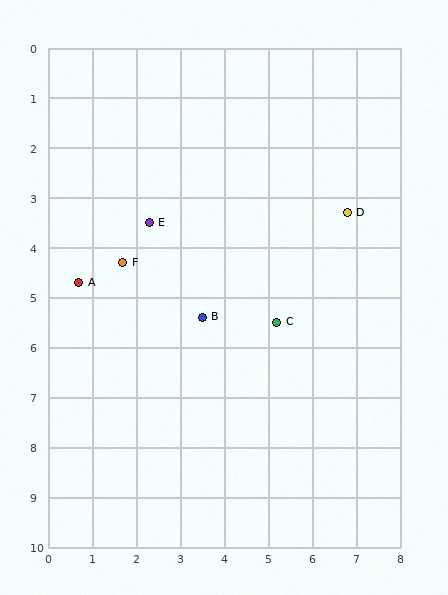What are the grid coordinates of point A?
Point A is at approximately (0.7, 4.7).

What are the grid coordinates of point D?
Point D is at approximately (6.8, 3.3).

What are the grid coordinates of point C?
Point C is at approximately (5.2, 5.5).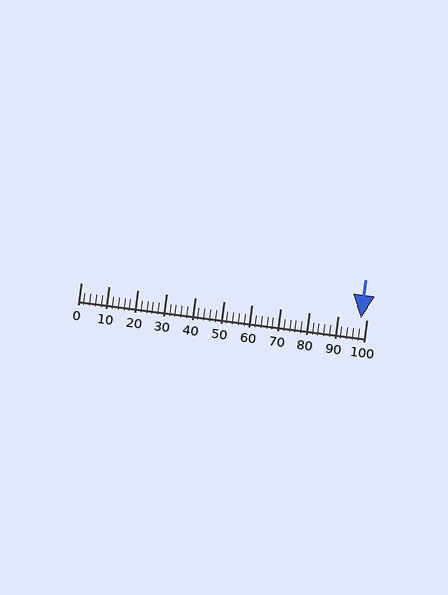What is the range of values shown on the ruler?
The ruler shows values from 0 to 100.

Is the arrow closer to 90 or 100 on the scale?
The arrow is closer to 100.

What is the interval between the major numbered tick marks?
The major tick marks are spaced 10 units apart.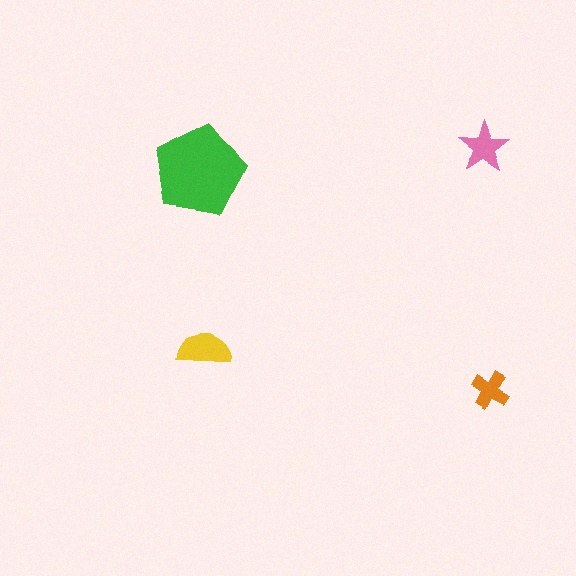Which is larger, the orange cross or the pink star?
The pink star.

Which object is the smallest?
The orange cross.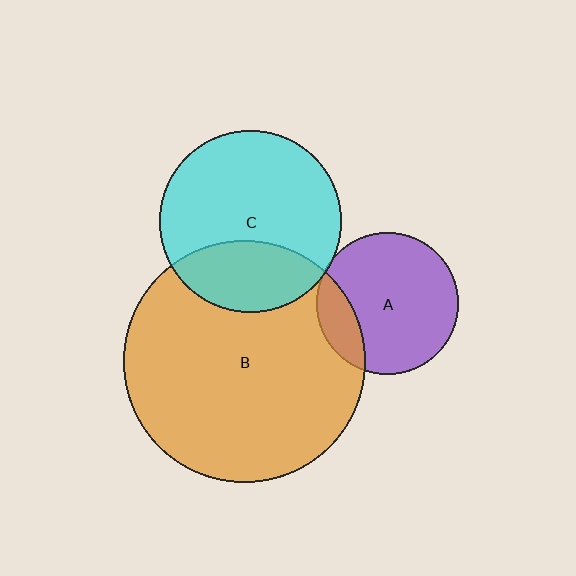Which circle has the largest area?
Circle B (orange).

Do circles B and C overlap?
Yes.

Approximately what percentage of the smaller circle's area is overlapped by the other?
Approximately 30%.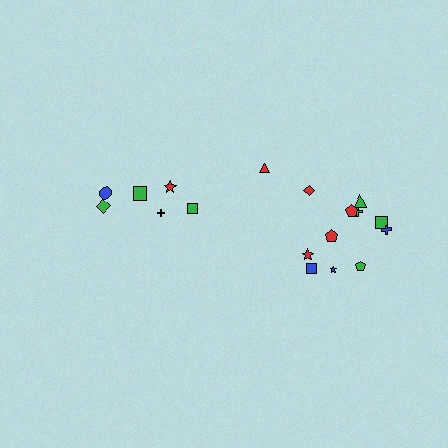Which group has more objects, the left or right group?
The right group.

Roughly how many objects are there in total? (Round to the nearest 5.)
Roughly 20 objects in total.